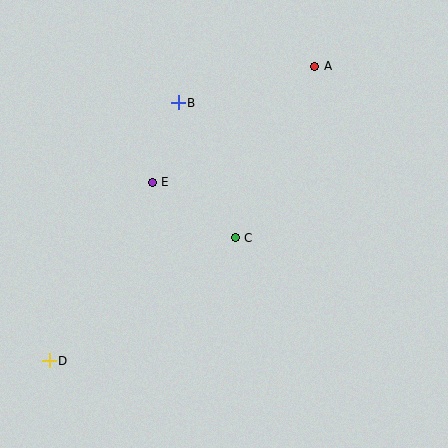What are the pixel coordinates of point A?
Point A is at (315, 66).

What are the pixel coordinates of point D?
Point D is at (49, 361).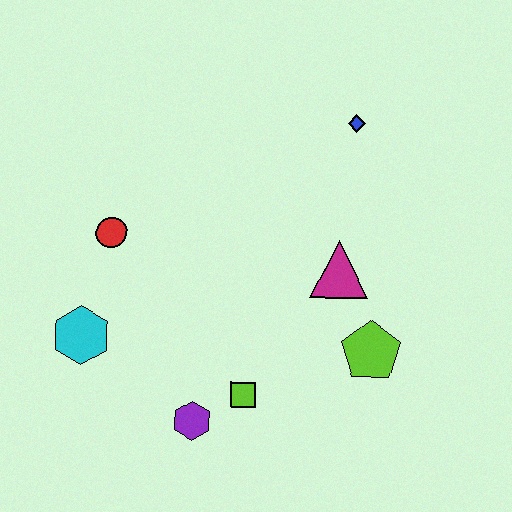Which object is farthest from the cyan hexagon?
The blue diamond is farthest from the cyan hexagon.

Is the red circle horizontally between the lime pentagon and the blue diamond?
No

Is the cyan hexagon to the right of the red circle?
No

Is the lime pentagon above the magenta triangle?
No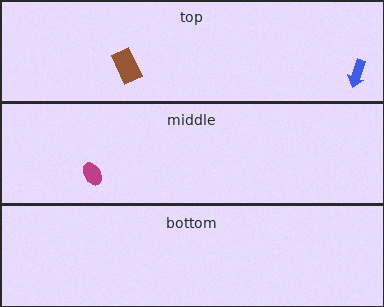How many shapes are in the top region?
2.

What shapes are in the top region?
The brown rectangle, the blue arrow.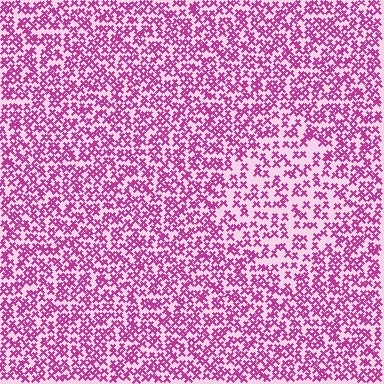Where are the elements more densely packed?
The elements are more densely packed outside the diamond boundary.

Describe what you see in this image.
The image contains small magenta elements arranged at two different densities. A diamond-shaped region is visible where the elements are less densely packed than the surrounding area.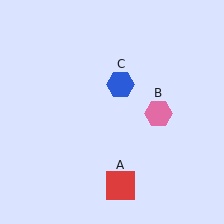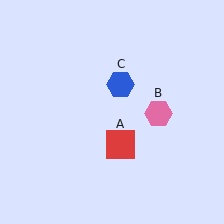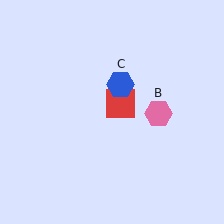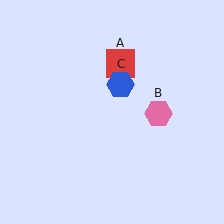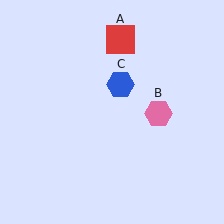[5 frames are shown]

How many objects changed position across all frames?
1 object changed position: red square (object A).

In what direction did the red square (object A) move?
The red square (object A) moved up.